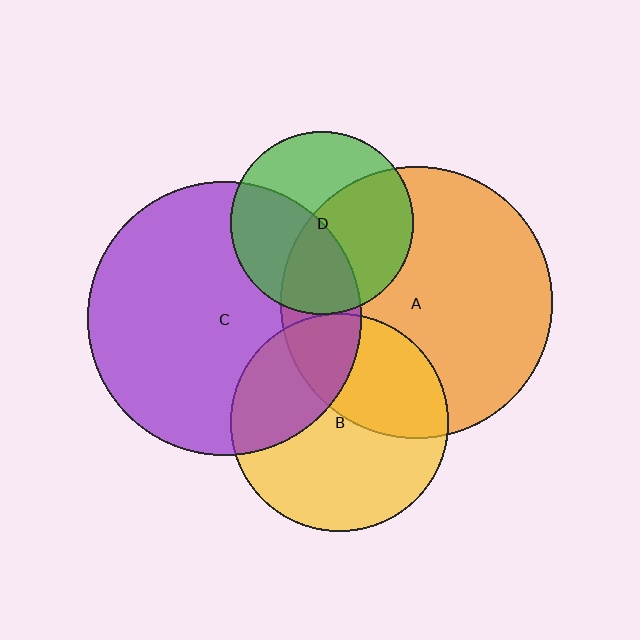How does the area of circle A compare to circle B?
Approximately 1.6 times.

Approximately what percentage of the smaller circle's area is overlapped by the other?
Approximately 45%.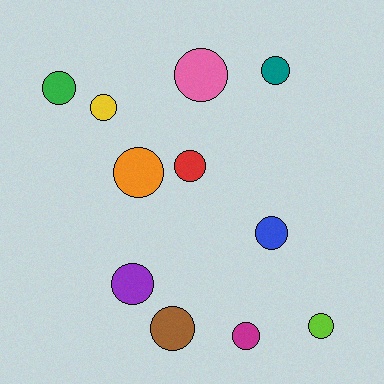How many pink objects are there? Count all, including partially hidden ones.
There is 1 pink object.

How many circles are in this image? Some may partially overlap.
There are 11 circles.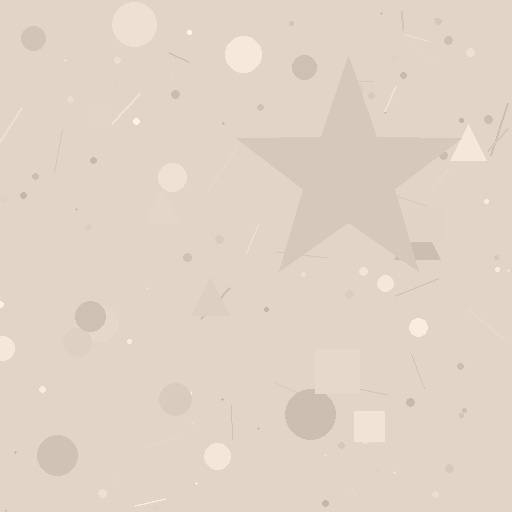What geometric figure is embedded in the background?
A star is embedded in the background.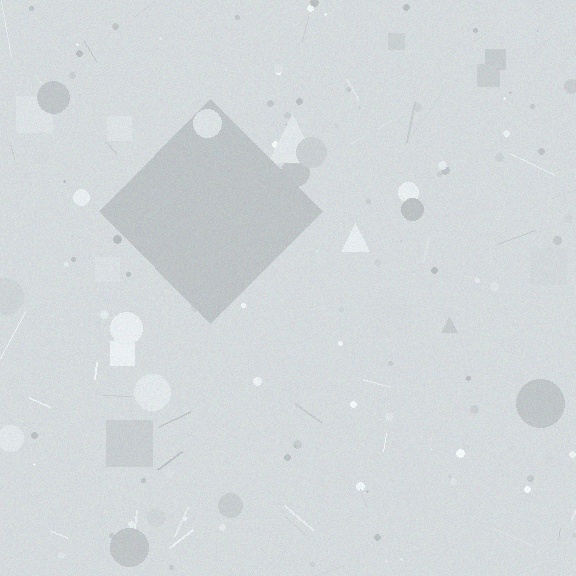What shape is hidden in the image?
A diamond is hidden in the image.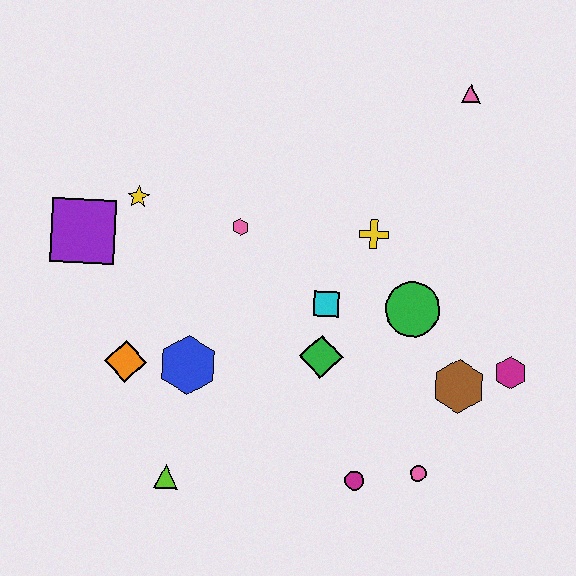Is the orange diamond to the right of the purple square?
Yes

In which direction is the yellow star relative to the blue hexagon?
The yellow star is above the blue hexagon.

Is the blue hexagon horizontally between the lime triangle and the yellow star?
No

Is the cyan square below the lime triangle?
No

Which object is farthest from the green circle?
The purple square is farthest from the green circle.